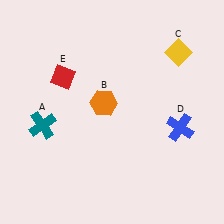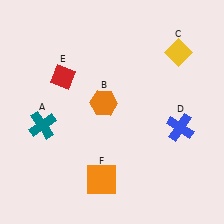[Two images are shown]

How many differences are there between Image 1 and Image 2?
There is 1 difference between the two images.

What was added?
An orange square (F) was added in Image 2.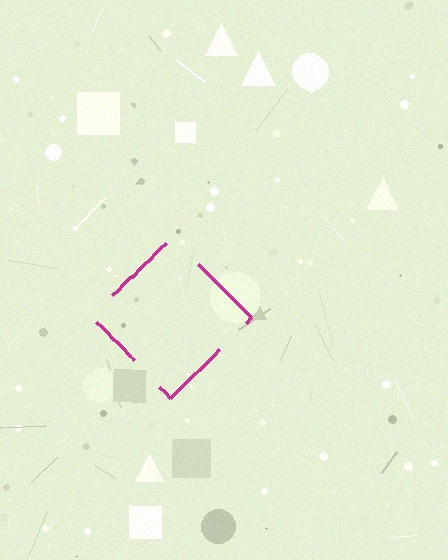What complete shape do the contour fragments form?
The contour fragments form a diamond.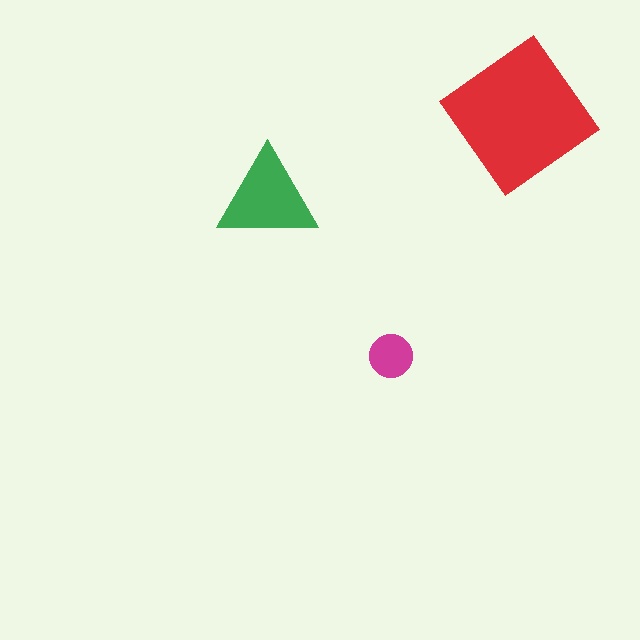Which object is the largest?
The red diamond.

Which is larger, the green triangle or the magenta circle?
The green triangle.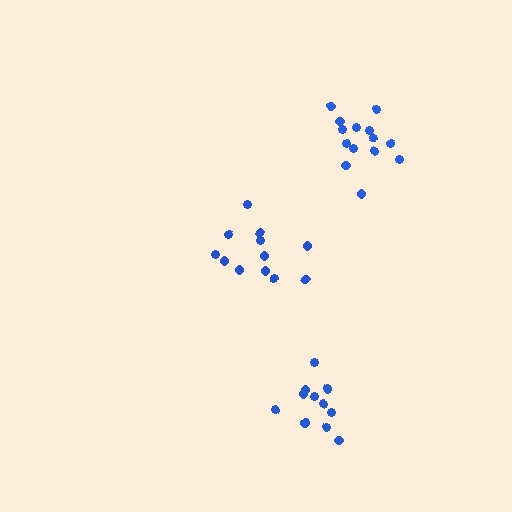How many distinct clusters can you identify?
There are 3 distinct clusters.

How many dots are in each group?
Group 1: 12 dots, Group 2: 14 dots, Group 3: 12 dots (38 total).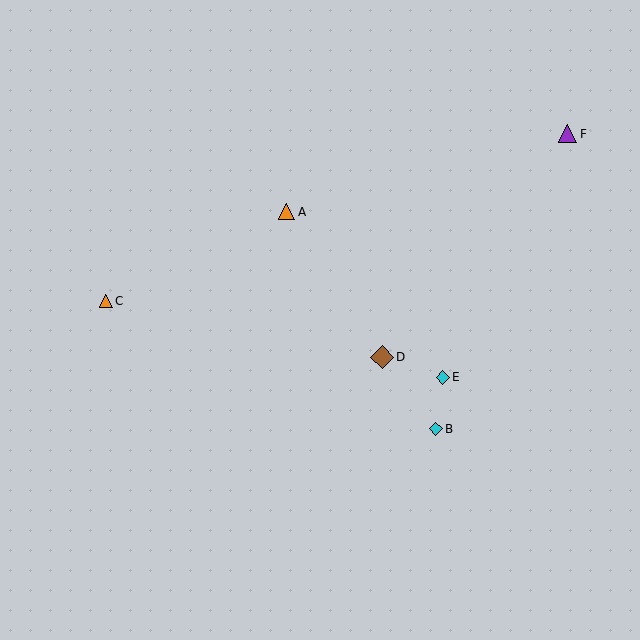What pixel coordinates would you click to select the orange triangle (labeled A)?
Click at (287, 212) to select the orange triangle A.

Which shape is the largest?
The brown diamond (labeled D) is the largest.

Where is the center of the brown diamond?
The center of the brown diamond is at (382, 357).